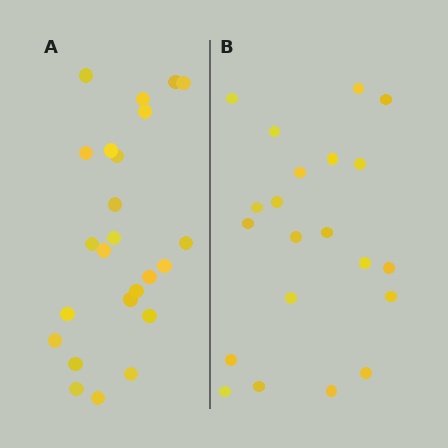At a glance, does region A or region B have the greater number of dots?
Region A (the left region) has more dots.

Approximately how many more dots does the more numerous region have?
Region A has just a few more — roughly 2 or 3 more dots than region B.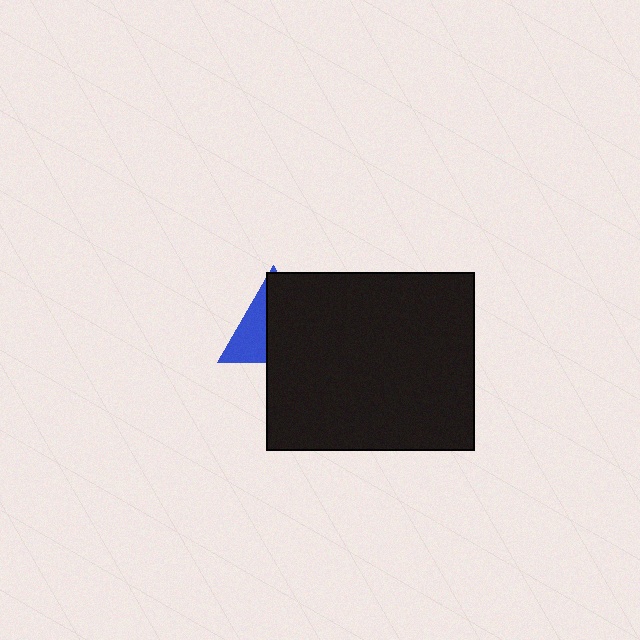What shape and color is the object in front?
The object in front is a black rectangle.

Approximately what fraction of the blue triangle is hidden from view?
Roughly 62% of the blue triangle is hidden behind the black rectangle.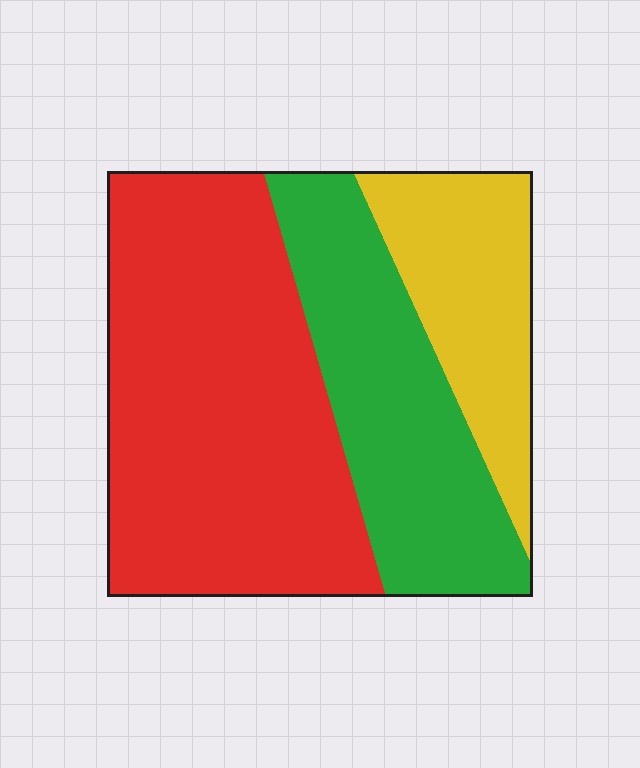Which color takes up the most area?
Red, at roughly 50%.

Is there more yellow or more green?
Green.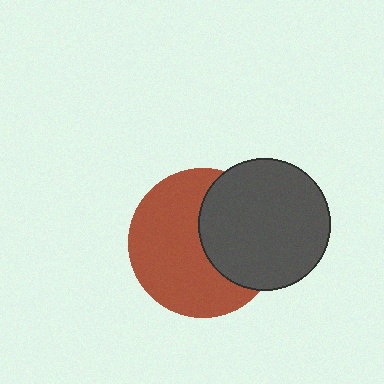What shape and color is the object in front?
The object in front is a dark gray circle.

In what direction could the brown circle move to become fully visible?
The brown circle could move left. That would shift it out from behind the dark gray circle entirely.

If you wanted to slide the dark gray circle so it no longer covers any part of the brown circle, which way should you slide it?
Slide it right — that is the most direct way to separate the two shapes.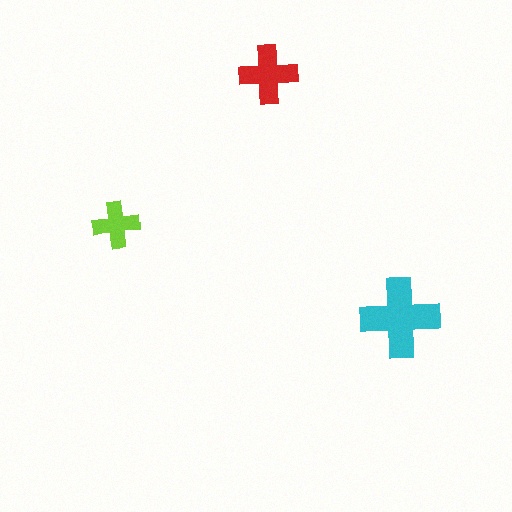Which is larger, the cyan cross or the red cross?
The cyan one.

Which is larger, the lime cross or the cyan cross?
The cyan one.